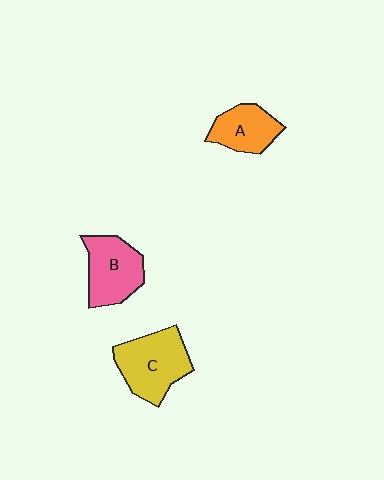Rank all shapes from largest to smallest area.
From largest to smallest: C (yellow), B (pink), A (orange).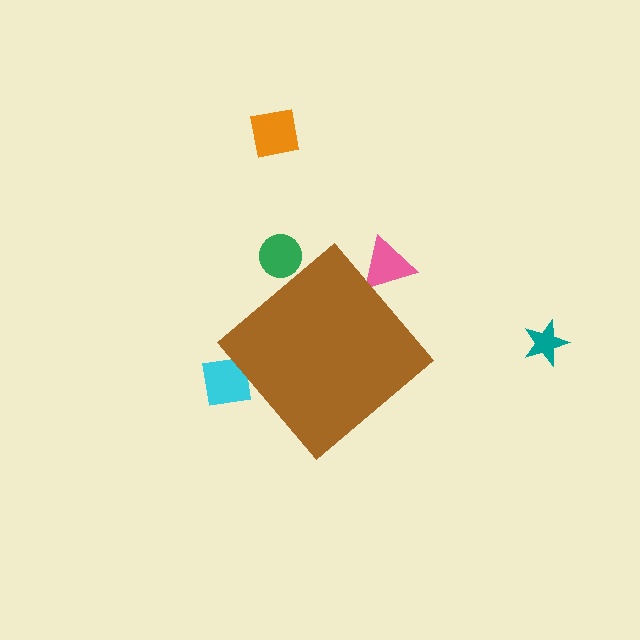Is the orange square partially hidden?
No, the orange square is fully visible.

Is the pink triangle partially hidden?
Yes, the pink triangle is partially hidden behind the brown diamond.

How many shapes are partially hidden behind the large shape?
3 shapes are partially hidden.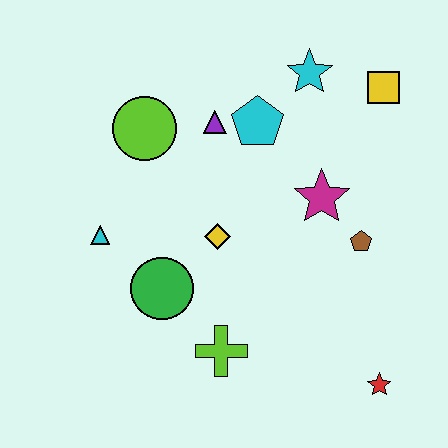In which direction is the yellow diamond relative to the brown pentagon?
The yellow diamond is to the left of the brown pentagon.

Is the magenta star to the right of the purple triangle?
Yes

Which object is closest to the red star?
The brown pentagon is closest to the red star.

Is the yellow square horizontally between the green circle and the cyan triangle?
No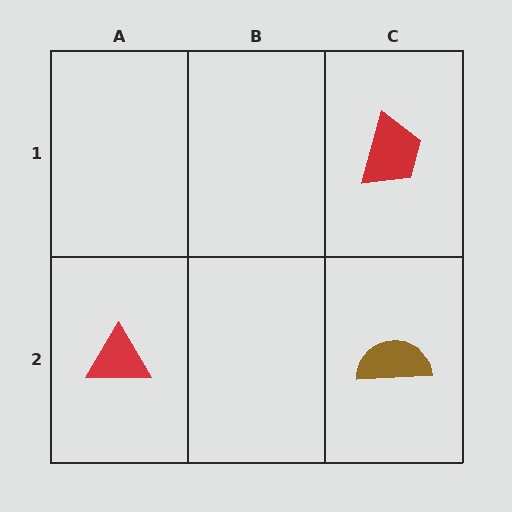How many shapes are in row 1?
1 shape.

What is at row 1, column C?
A red trapezoid.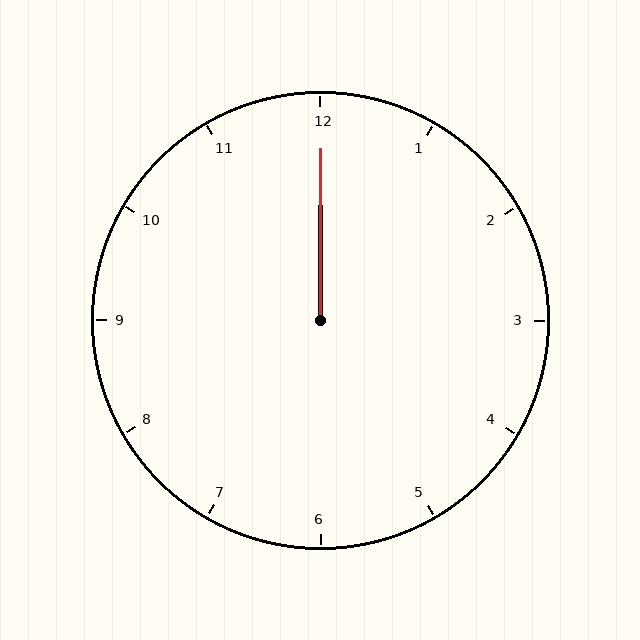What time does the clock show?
12:00.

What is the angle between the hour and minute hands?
Approximately 0 degrees.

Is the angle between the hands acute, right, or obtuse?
It is acute.